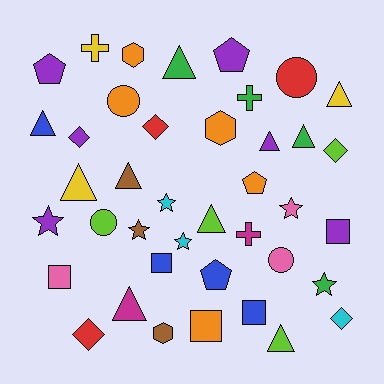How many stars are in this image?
There are 6 stars.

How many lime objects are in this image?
There are 4 lime objects.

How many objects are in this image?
There are 40 objects.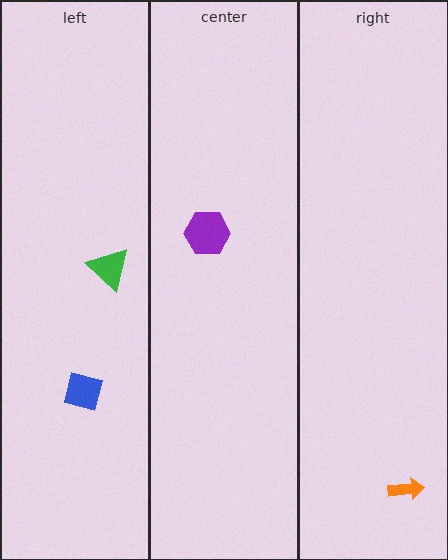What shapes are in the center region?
The purple hexagon.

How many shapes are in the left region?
2.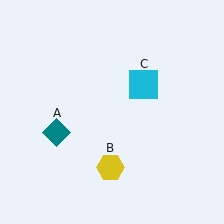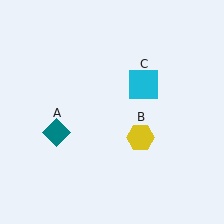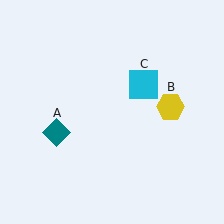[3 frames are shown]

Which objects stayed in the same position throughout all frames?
Teal diamond (object A) and cyan square (object C) remained stationary.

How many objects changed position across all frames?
1 object changed position: yellow hexagon (object B).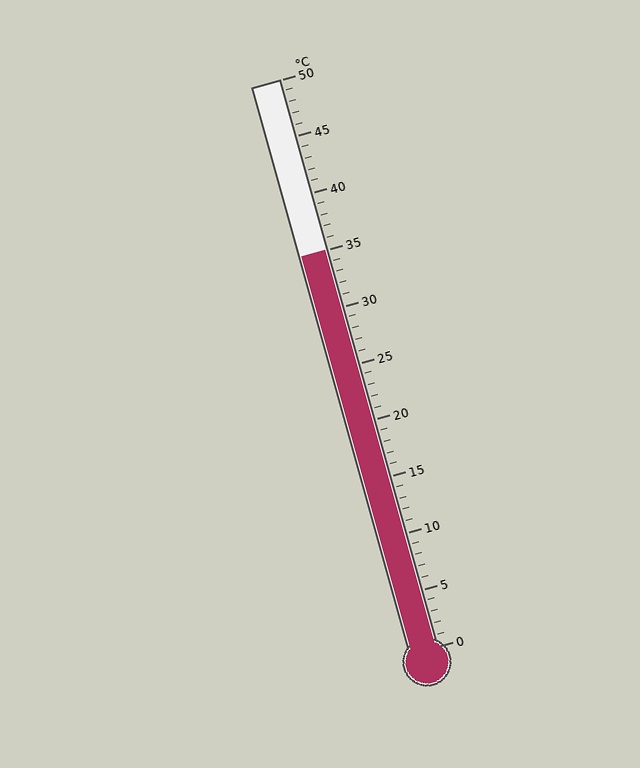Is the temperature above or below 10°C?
The temperature is above 10°C.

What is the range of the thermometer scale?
The thermometer scale ranges from 0°C to 50°C.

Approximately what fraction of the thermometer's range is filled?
The thermometer is filled to approximately 70% of its range.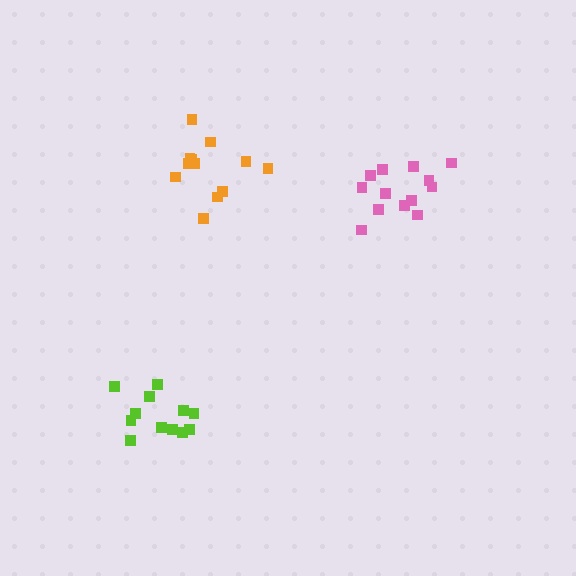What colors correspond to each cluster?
The clusters are colored: lime, pink, orange.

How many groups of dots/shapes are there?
There are 3 groups.